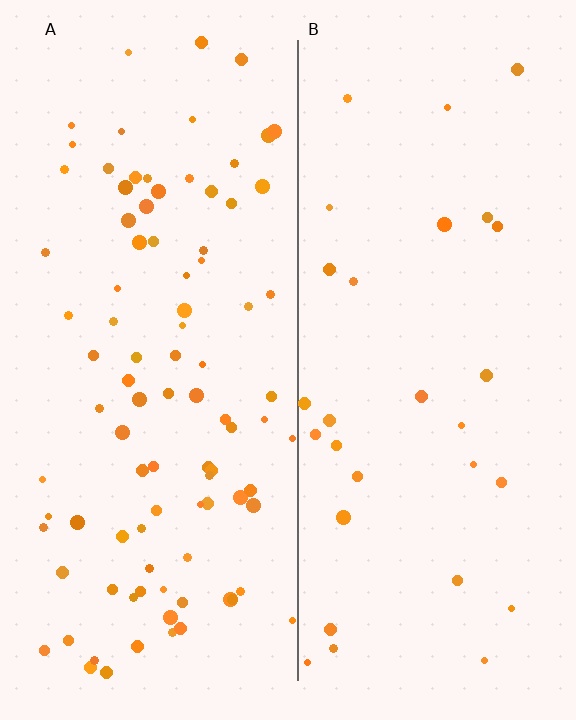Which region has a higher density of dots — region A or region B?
A (the left).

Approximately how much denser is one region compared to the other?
Approximately 3.1× — region A over region B.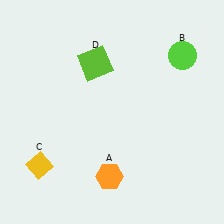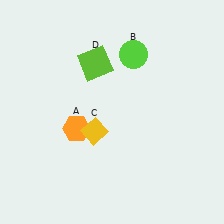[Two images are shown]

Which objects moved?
The objects that moved are: the orange hexagon (A), the lime circle (B), the yellow diamond (C).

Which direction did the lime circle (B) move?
The lime circle (B) moved left.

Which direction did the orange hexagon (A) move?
The orange hexagon (A) moved up.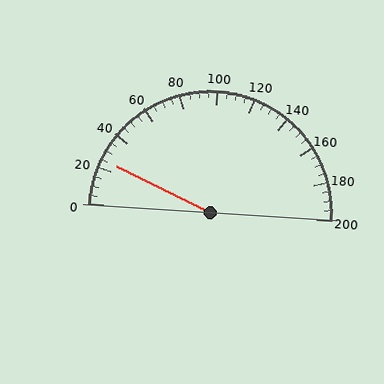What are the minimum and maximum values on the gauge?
The gauge ranges from 0 to 200.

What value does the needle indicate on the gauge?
The needle indicates approximately 25.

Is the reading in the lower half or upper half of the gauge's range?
The reading is in the lower half of the range (0 to 200).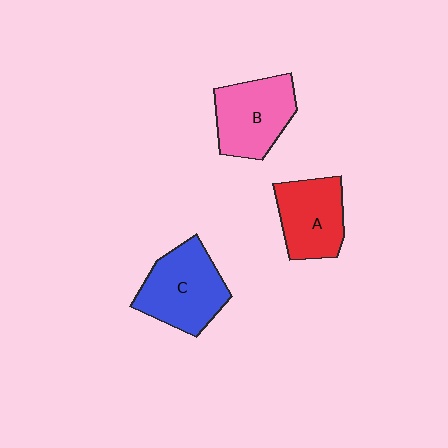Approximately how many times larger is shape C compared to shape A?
Approximately 1.2 times.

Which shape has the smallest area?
Shape A (red).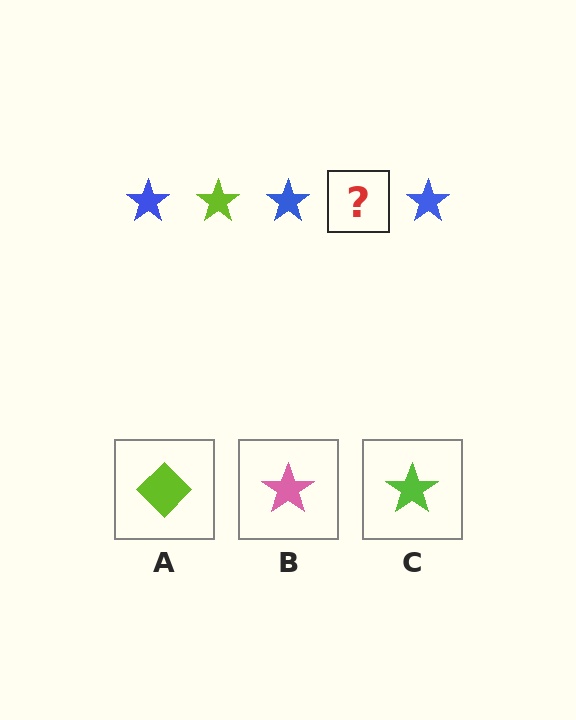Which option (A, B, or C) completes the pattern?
C.